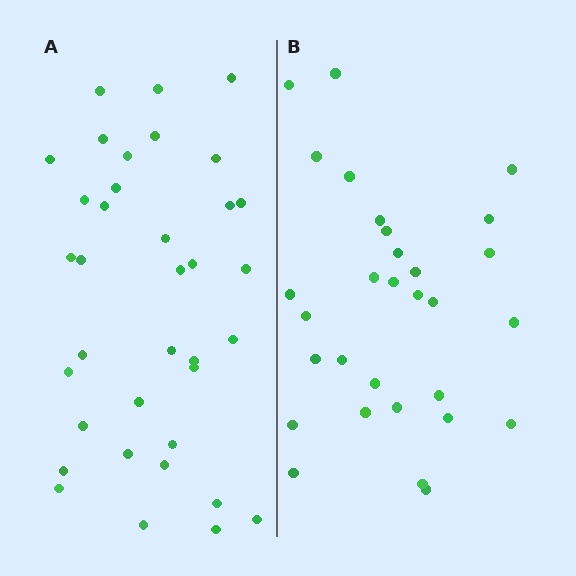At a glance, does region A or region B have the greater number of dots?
Region A (the left region) has more dots.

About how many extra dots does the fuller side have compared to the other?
Region A has about 6 more dots than region B.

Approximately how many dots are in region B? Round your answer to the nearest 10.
About 30 dots.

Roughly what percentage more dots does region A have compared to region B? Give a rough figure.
About 20% more.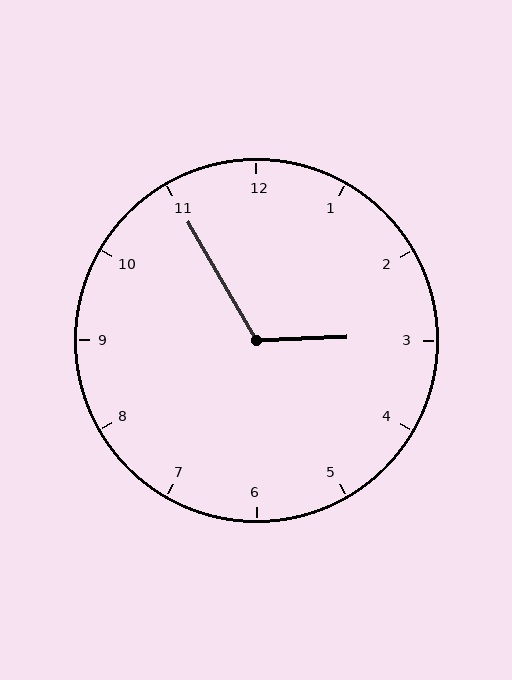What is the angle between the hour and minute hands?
Approximately 118 degrees.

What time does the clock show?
2:55.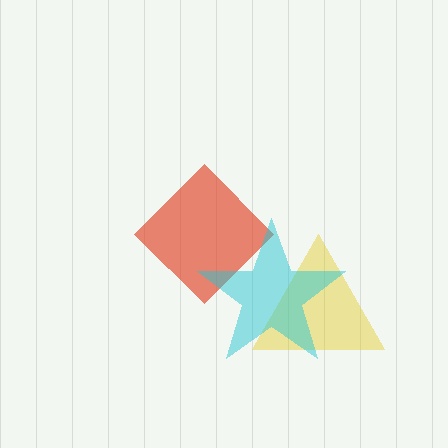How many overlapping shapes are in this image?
There are 3 overlapping shapes in the image.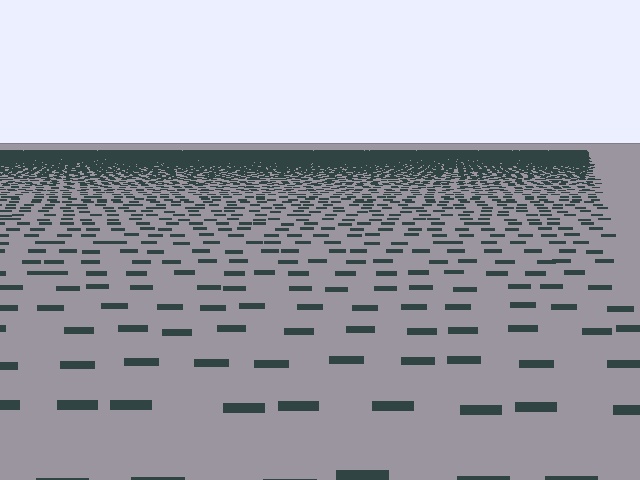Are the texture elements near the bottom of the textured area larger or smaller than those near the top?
Larger. Near the bottom, elements are closer to the viewer and appear at a bigger on-screen size.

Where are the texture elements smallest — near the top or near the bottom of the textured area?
Near the top.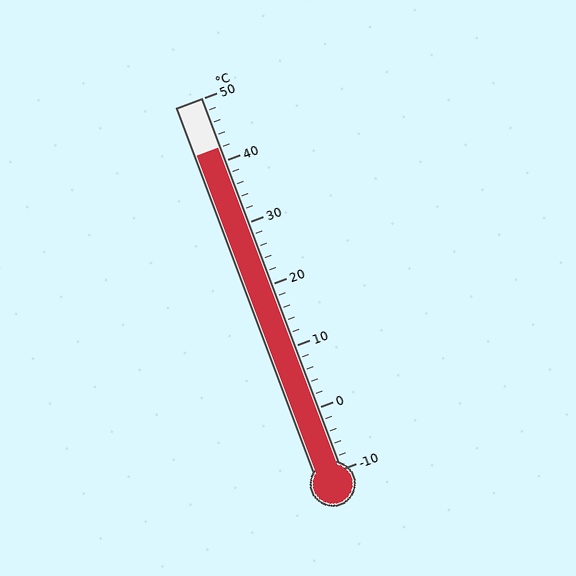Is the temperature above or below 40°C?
The temperature is above 40°C.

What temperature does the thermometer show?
The thermometer shows approximately 42°C.